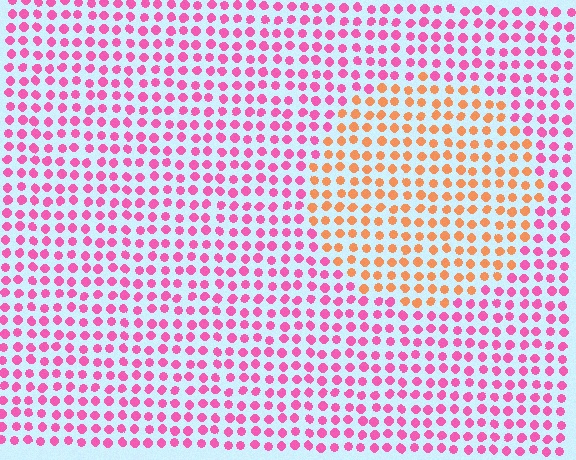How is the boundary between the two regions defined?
The boundary is defined purely by a slight shift in hue (about 56 degrees). Spacing, size, and orientation are identical on both sides.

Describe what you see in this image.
The image is filled with small pink elements in a uniform arrangement. A circle-shaped region is visible where the elements are tinted to a slightly different hue, forming a subtle color boundary.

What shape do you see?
I see a circle.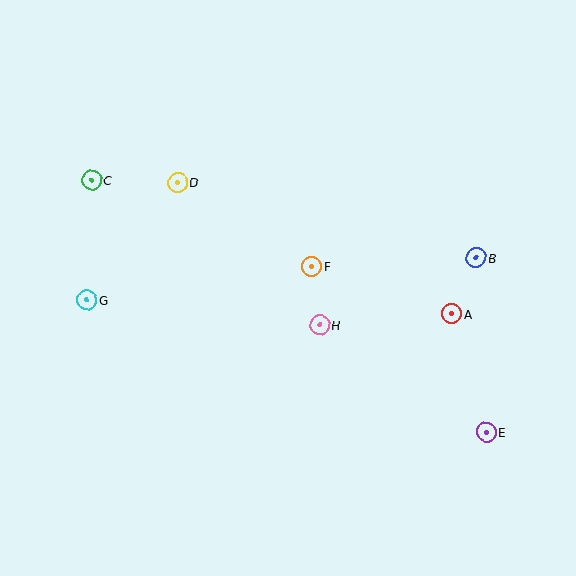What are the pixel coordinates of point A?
Point A is at (452, 314).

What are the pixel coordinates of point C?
Point C is at (92, 181).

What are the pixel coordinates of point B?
Point B is at (476, 258).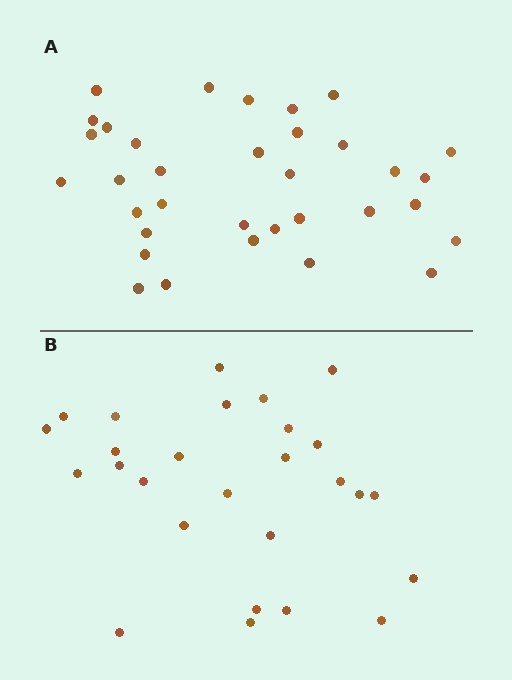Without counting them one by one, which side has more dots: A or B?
Region A (the top region) has more dots.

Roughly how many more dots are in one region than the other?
Region A has roughly 8 or so more dots than region B.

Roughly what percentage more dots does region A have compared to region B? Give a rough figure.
About 25% more.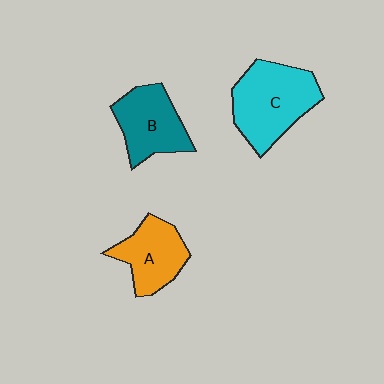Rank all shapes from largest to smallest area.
From largest to smallest: C (cyan), B (teal), A (orange).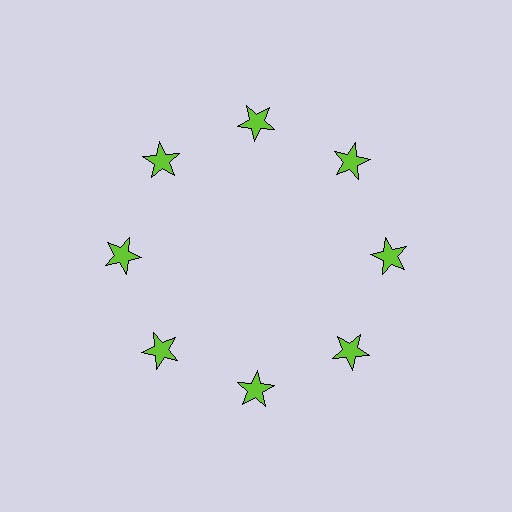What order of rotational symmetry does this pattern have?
This pattern has 8-fold rotational symmetry.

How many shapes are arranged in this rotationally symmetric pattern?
There are 8 shapes, arranged in 8 groups of 1.